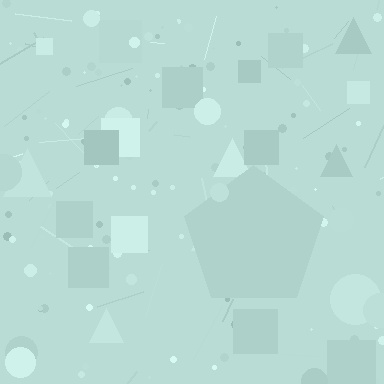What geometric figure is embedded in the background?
A pentagon is embedded in the background.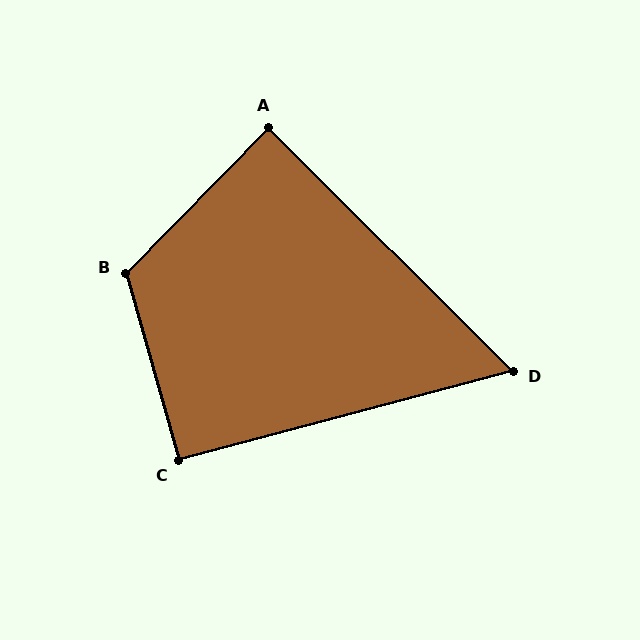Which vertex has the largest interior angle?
B, at approximately 120 degrees.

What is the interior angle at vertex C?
Approximately 91 degrees (approximately right).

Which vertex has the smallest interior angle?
D, at approximately 60 degrees.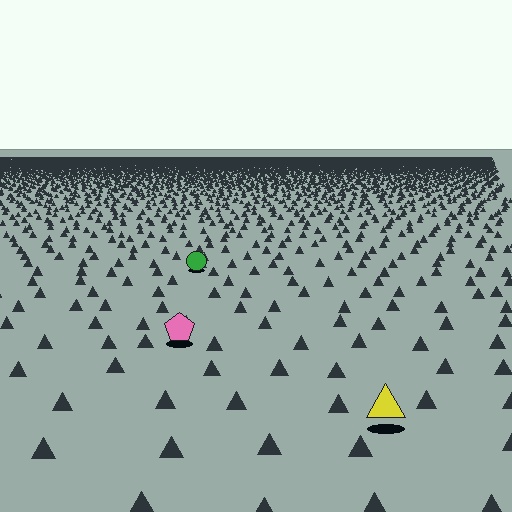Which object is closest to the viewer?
The yellow triangle is closest. The texture marks near it are larger and more spread out.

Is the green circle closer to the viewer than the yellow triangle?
No. The yellow triangle is closer — you can tell from the texture gradient: the ground texture is coarser near it.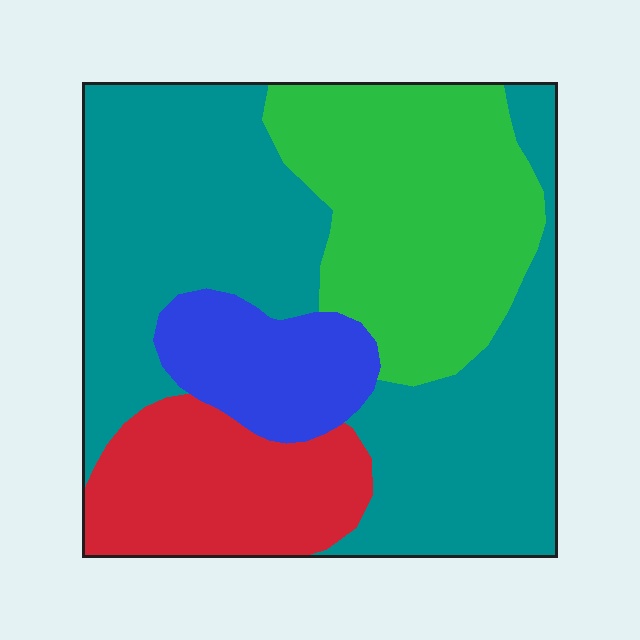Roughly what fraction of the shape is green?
Green takes up about one quarter (1/4) of the shape.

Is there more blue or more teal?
Teal.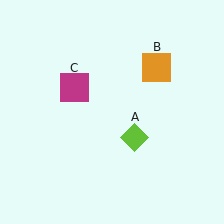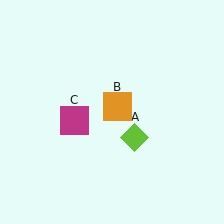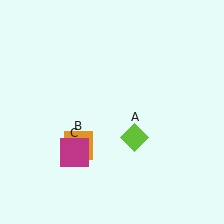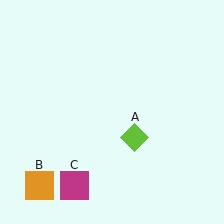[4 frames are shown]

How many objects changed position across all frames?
2 objects changed position: orange square (object B), magenta square (object C).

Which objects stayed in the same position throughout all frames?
Lime diamond (object A) remained stationary.